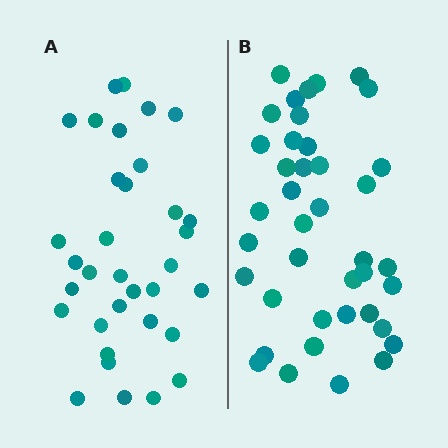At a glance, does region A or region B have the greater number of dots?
Region B (the right region) has more dots.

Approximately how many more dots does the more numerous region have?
Region B has about 6 more dots than region A.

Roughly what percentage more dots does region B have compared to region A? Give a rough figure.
About 20% more.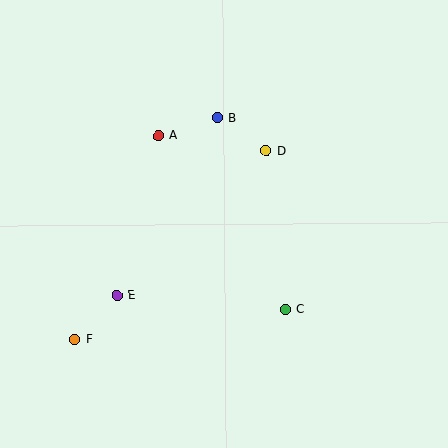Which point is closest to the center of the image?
Point D at (266, 150) is closest to the center.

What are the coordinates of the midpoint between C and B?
The midpoint between C and B is at (251, 214).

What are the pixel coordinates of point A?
Point A is at (158, 136).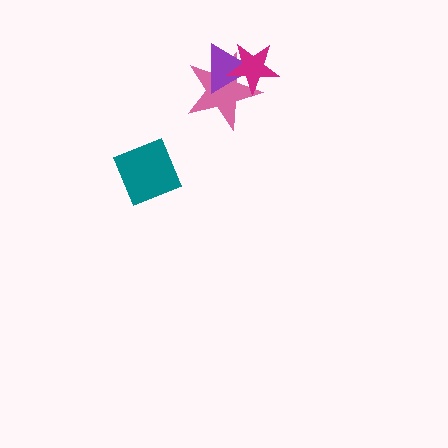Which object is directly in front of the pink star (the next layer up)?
The purple triangle is directly in front of the pink star.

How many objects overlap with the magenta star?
2 objects overlap with the magenta star.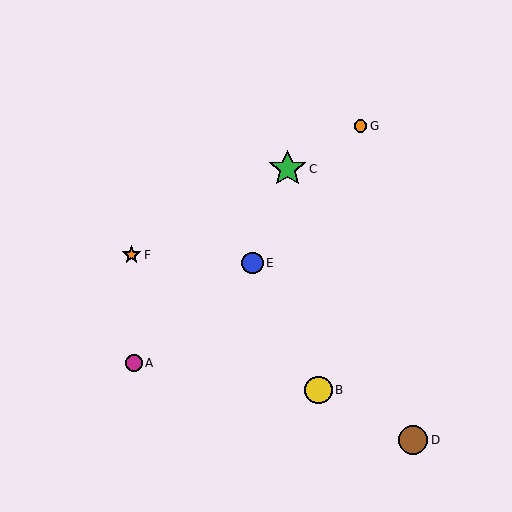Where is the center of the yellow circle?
The center of the yellow circle is at (318, 390).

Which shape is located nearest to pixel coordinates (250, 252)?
The blue circle (labeled E) at (252, 263) is nearest to that location.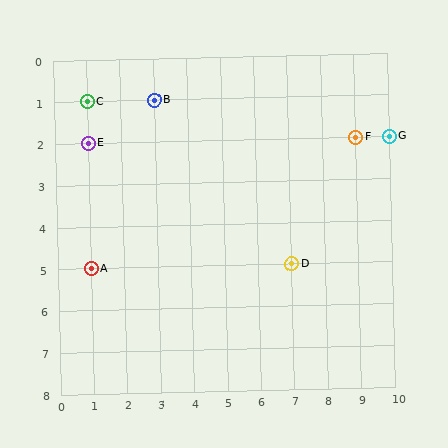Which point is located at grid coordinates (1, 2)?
Point E is at (1, 2).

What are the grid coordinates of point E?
Point E is at grid coordinates (1, 2).